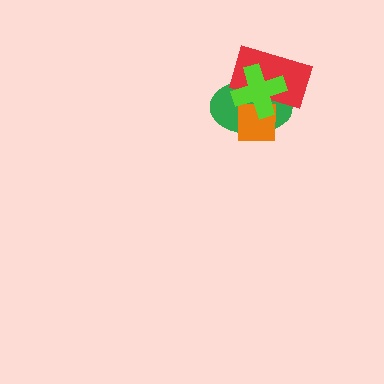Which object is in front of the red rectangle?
The lime cross is in front of the red rectangle.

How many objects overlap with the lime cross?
3 objects overlap with the lime cross.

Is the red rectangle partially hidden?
Yes, it is partially covered by another shape.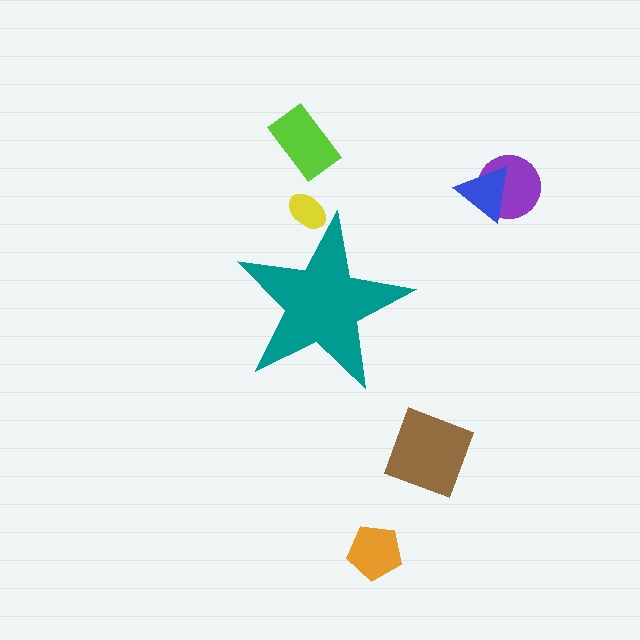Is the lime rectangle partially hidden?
No, the lime rectangle is fully visible.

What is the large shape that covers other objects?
A teal star.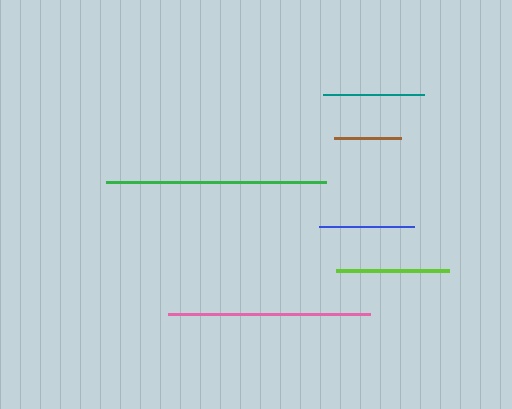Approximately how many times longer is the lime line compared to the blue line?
The lime line is approximately 1.2 times the length of the blue line.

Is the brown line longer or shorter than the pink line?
The pink line is longer than the brown line.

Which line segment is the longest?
The green line is the longest at approximately 220 pixels.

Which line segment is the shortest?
The brown line is the shortest at approximately 67 pixels.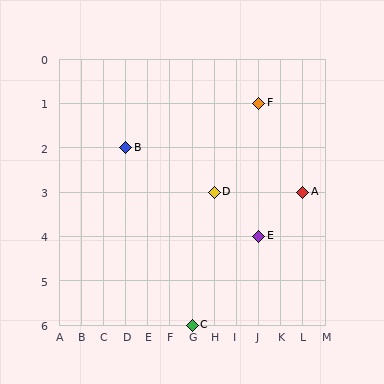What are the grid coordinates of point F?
Point F is at grid coordinates (J, 1).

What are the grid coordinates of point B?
Point B is at grid coordinates (D, 2).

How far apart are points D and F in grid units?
Points D and F are 2 columns and 2 rows apart (about 2.8 grid units diagonally).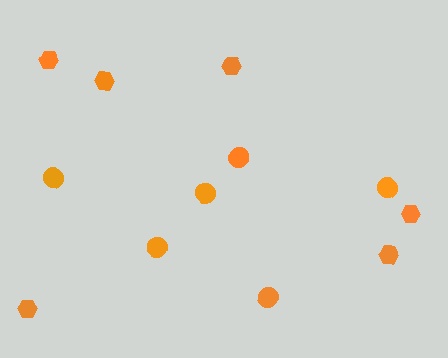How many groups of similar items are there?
There are 2 groups: one group of hexagons (6) and one group of circles (6).